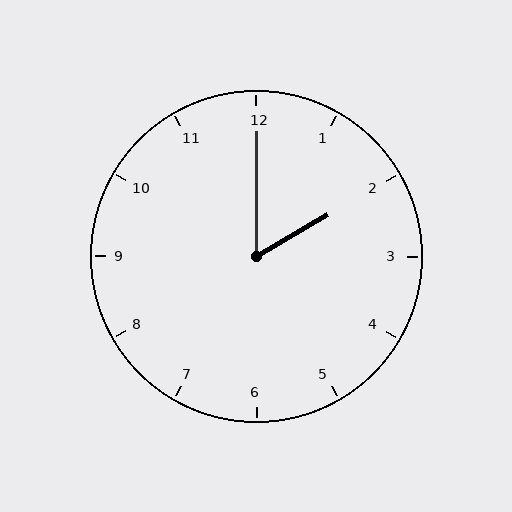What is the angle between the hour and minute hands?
Approximately 60 degrees.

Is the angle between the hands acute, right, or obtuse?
It is acute.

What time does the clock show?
2:00.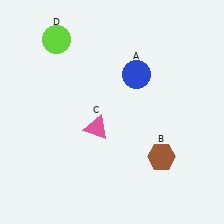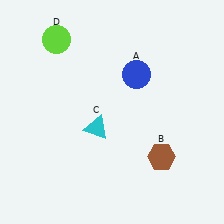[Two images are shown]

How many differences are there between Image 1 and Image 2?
There is 1 difference between the two images.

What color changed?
The triangle (C) changed from pink in Image 1 to cyan in Image 2.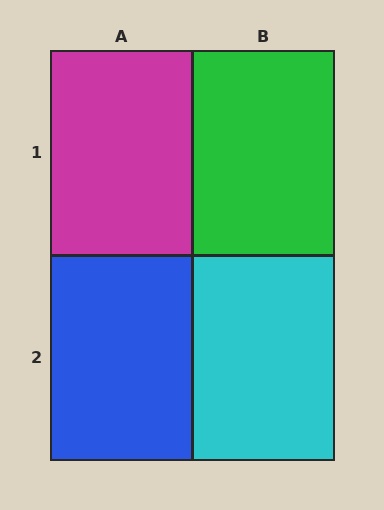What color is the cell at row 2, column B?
Cyan.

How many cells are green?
1 cell is green.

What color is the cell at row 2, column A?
Blue.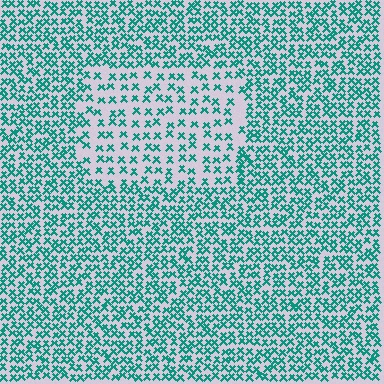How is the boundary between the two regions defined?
The boundary is defined by a change in element density (approximately 1.9x ratio). All elements are the same color, size, and shape.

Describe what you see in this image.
The image contains small teal elements arranged at two different densities. A rectangle-shaped region is visible where the elements are less densely packed than the surrounding area.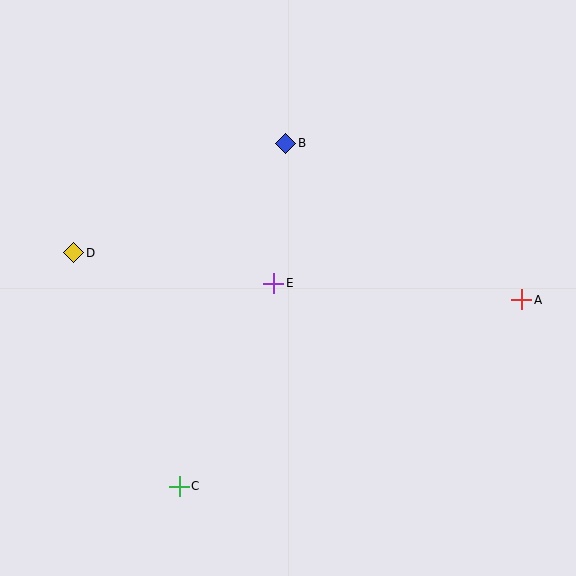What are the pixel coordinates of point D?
Point D is at (74, 253).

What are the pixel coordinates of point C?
Point C is at (179, 486).